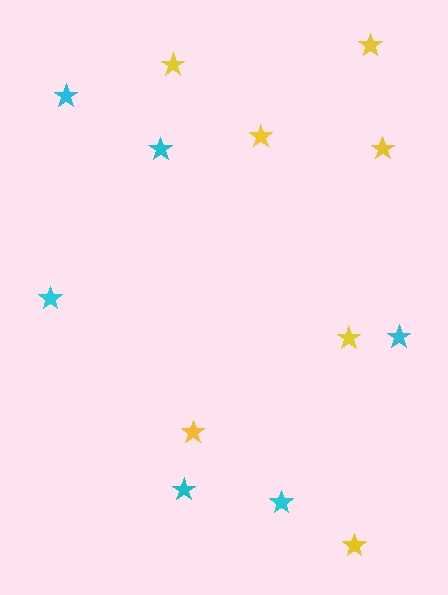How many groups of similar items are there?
There are 2 groups: one group of yellow stars (7) and one group of cyan stars (6).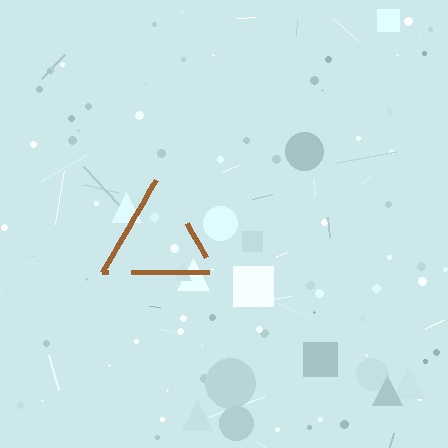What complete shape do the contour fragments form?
The contour fragments form a triangle.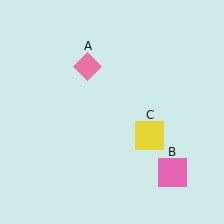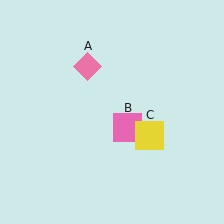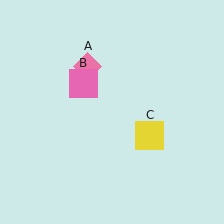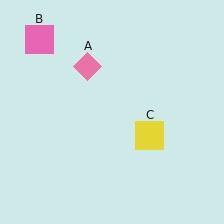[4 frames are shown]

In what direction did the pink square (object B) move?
The pink square (object B) moved up and to the left.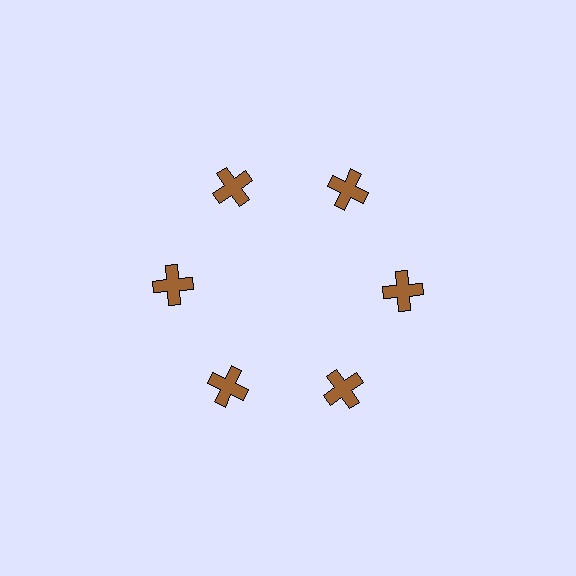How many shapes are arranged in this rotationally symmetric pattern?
There are 6 shapes, arranged in 6 groups of 1.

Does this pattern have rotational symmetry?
Yes, this pattern has 6-fold rotational symmetry. It looks the same after rotating 60 degrees around the center.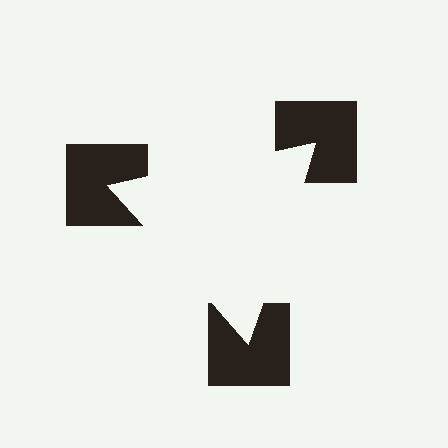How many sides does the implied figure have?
3 sides.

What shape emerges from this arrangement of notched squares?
An illusory triangle — its edges are inferred from the aligned wedge cuts in the notched squares, not physically drawn.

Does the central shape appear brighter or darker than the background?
It typically appears slightly brighter than the background, even though no actual brightness change is drawn.